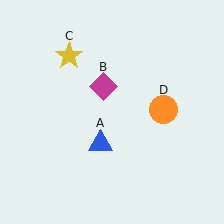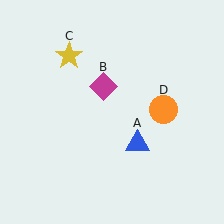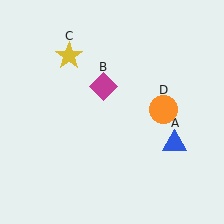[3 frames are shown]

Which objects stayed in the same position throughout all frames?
Magenta diamond (object B) and yellow star (object C) and orange circle (object D) remained stationary.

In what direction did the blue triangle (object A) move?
The blue triangle (object A) moved right.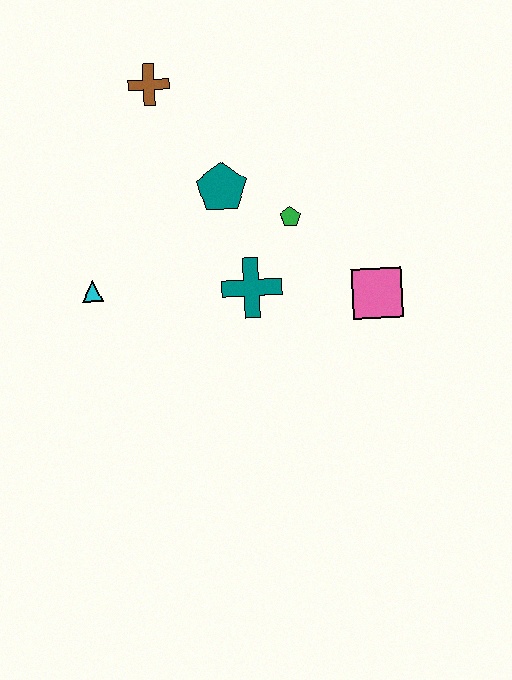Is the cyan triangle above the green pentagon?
No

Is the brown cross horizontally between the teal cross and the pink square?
No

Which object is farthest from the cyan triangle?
The pink square is farthest from the cyan triangle.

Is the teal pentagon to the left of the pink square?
Yes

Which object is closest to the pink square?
The green pentagon is closest to the pink square.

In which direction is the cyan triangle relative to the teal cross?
The cyan triangle is to the left of the teal cross.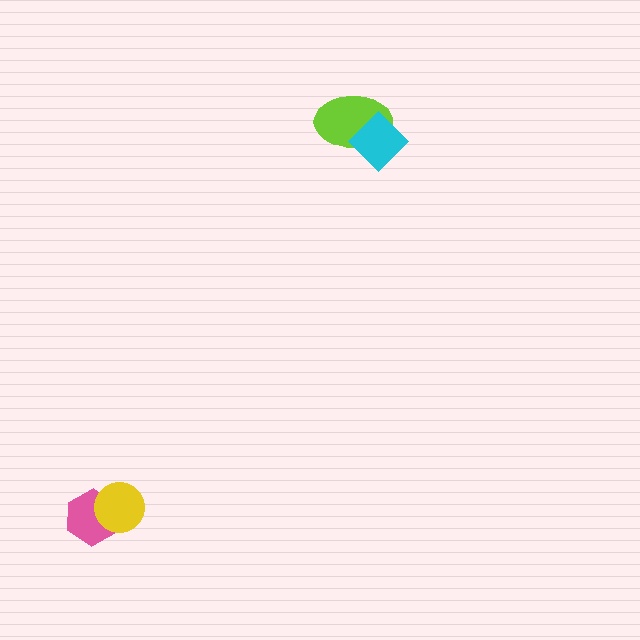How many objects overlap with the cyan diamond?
1 object overlaps with the cyan diamond.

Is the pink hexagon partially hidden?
Yes, it is partially covered by another shape.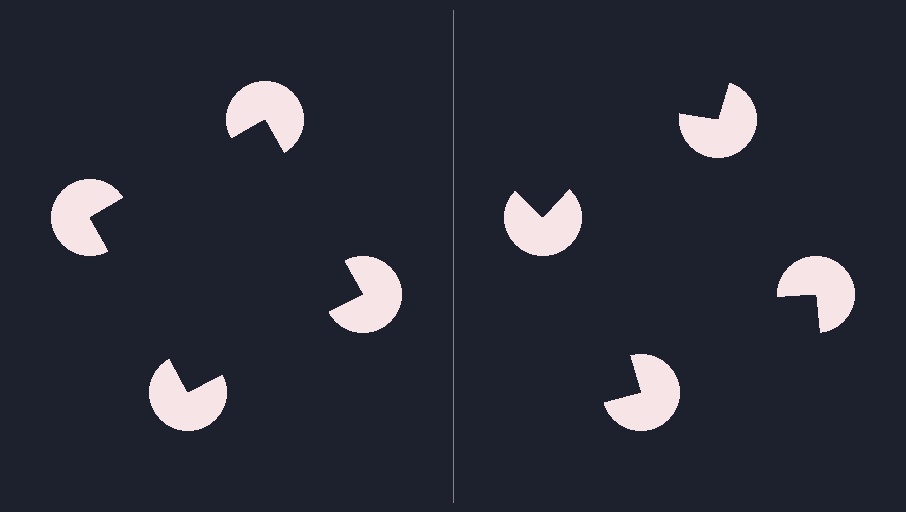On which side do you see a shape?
An illusory square appears on the left side. On the right side the wedge cuts are rotated, so no coherent shape forms.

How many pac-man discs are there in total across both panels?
8 — 4 on each side.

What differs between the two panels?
The pac-man discs are positioned identically on both sides; only the wedge orientations differ. On the left they align to a square; on the right they are misaligned.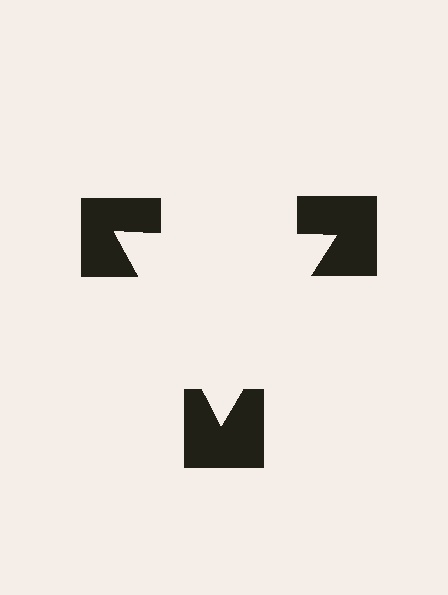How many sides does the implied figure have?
3 sides.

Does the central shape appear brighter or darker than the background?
It typically appears slightly brighter than the background, even though no actual brightness change is drawn.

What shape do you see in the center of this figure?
An illusory triangle — its edges are inferred from the aligned wedge cuts in the notched squares, not physically drawn.